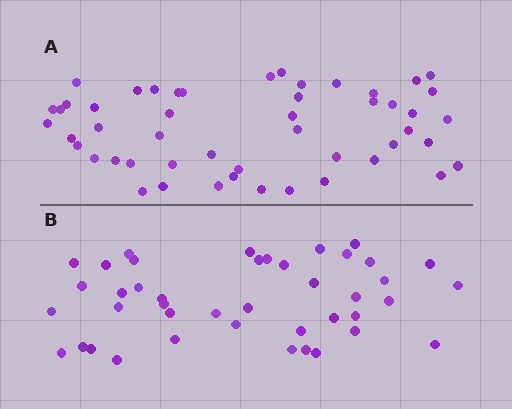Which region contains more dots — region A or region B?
Region A (the top region) has more dots.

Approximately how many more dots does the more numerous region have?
Region A has roughly 8 or so more dots than region B.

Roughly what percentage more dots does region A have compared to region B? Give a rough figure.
About 20% more.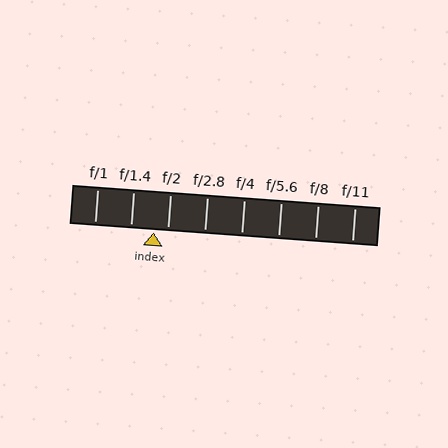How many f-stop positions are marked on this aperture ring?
There are 8 f-stop positions marked.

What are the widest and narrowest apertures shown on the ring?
The widest aperture shown is f/1 and the narrowest is f/11.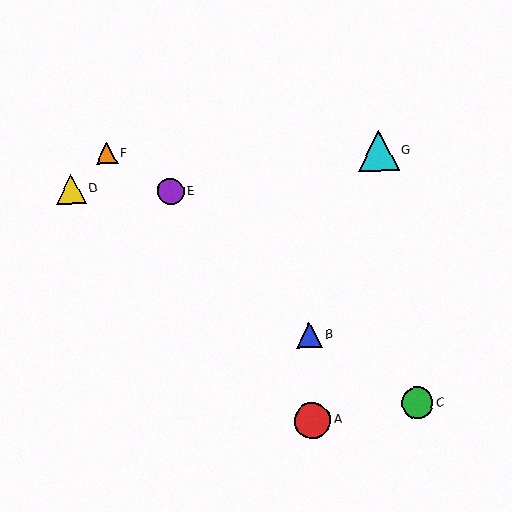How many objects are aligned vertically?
2 objects (A, B) are aligned vertically.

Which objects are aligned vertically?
Objects A, B are aligned vertically.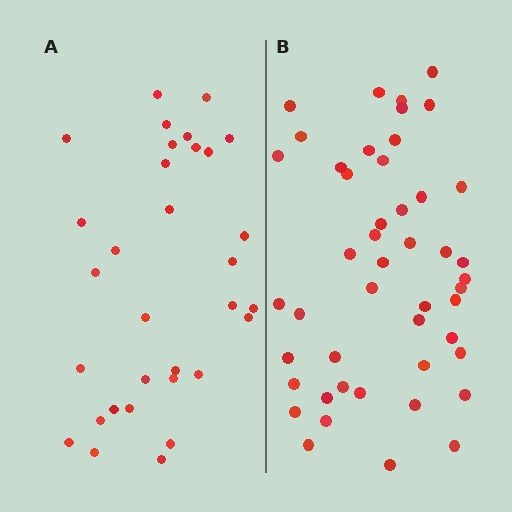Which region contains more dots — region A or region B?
Region B (the right region) has more dots.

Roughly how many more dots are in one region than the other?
Region B has approximately 15 more dots than region A.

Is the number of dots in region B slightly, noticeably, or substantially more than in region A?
Region B has substantially more. The ratio is roughly 1.5 to 1.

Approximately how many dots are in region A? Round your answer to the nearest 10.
About 30 dots. (The exact count is 32, which rounds to 30.)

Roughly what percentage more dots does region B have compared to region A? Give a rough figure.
About 45% more.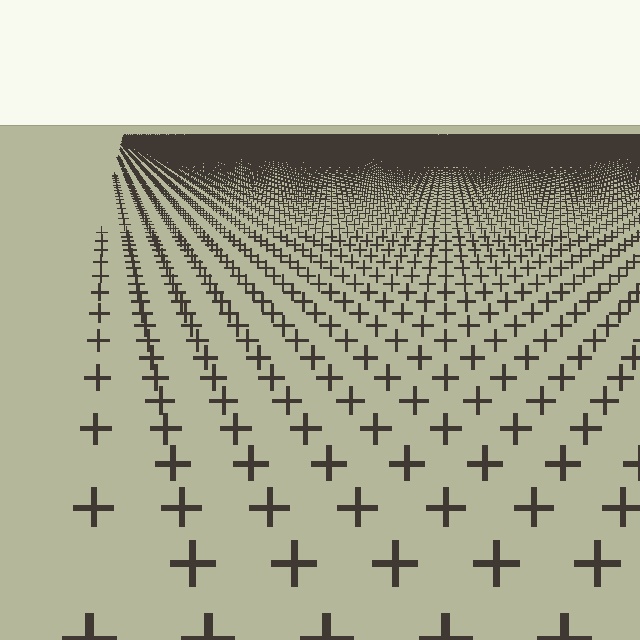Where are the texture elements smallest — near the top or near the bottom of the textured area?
Near the top.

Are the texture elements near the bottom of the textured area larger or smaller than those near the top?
Larger. Near the bottom, elements are closer to the viewer and appear at a bigger on-screen size.